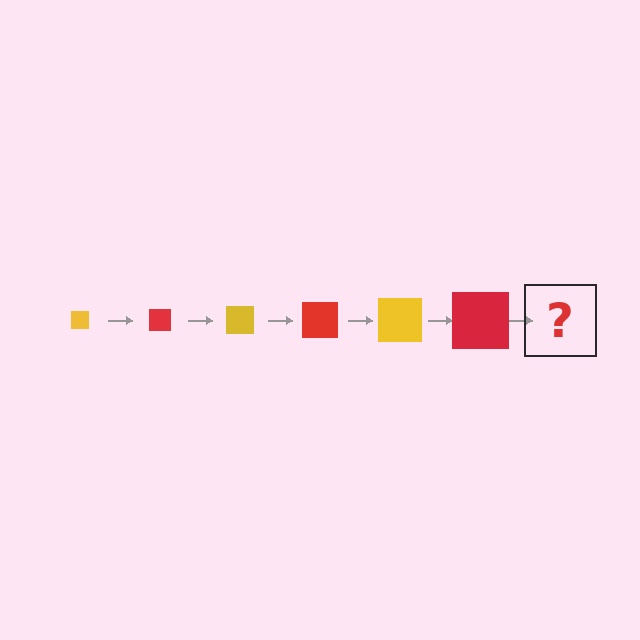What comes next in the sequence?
The next element should be a yellow square, larger than the previous one.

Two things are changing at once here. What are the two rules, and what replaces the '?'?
The two rules are that the square grows larger each step and the color cycles through yellow and red. The '?' should be a yellow square, larger than the previous one.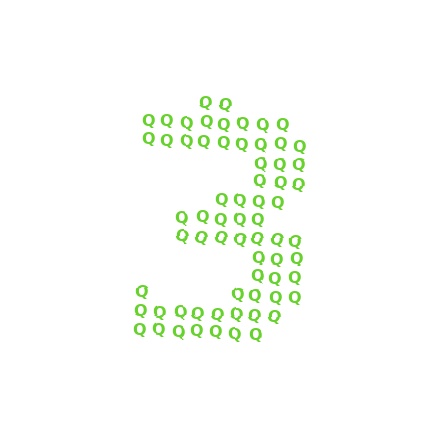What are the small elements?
The small elements are letter Q's.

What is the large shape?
The large shape is the digit 3.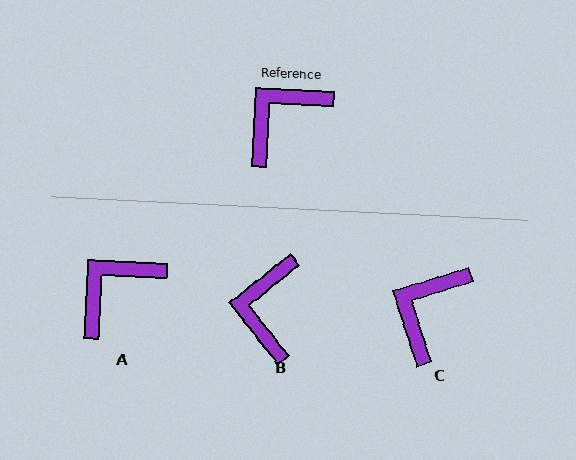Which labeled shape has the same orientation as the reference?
A.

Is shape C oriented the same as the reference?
No, it is off by about 21 degrees.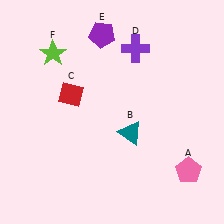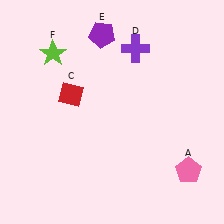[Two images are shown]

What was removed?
The teal triangle (B) was removed in Image 2.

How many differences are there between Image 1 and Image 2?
There is 1 difference between the two images.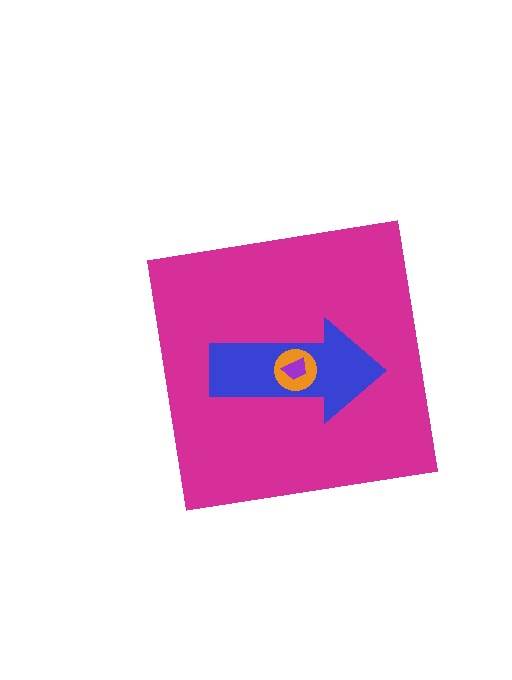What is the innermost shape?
The purple trapezoid.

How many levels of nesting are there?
4.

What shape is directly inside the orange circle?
The purple trapezoid.